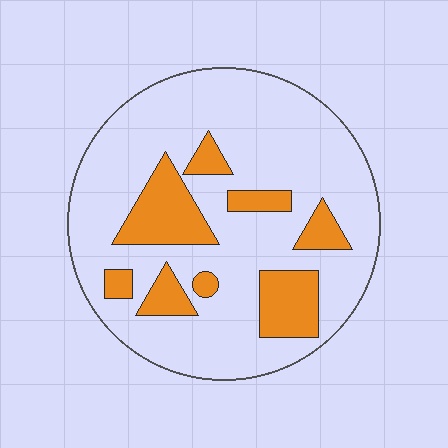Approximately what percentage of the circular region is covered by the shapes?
Approximately 20%.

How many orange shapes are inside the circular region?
8.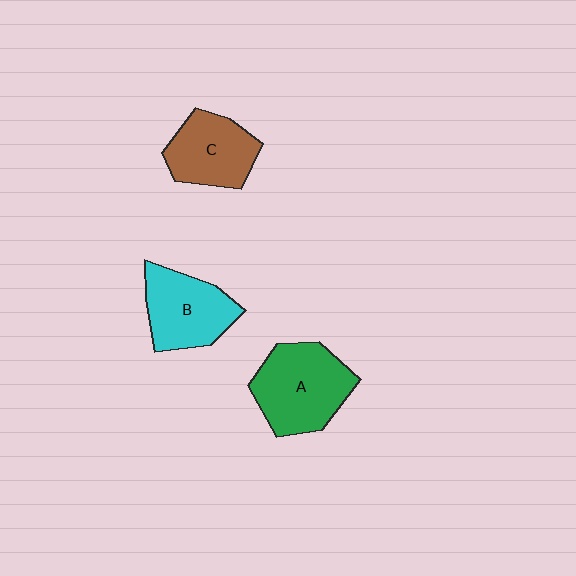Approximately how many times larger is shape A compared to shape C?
Approximately 1.3 times.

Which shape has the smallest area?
Shape C (brown).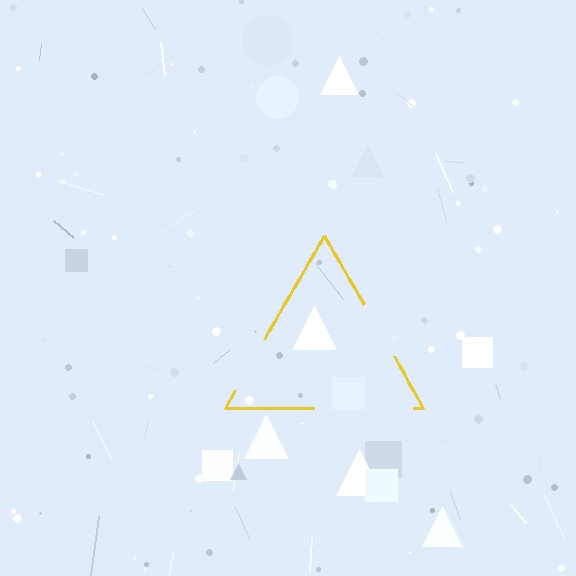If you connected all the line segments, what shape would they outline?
They would outline a triangle.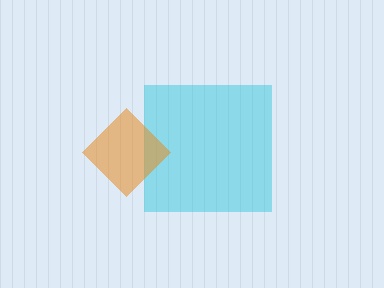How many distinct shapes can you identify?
There are 2 distinct shapes: a cyan square, an orange diamond.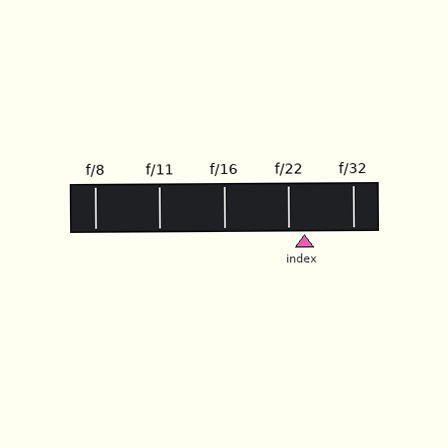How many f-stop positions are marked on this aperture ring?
There are 5 f-stop positions marked.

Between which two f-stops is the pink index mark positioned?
The index mark is between f/22 and f/32.